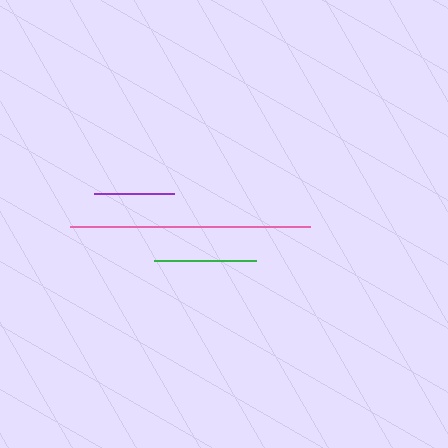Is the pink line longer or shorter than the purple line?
The pink line is longer than the purple line.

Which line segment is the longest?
The pink line is the longest at approximately 240 pixels.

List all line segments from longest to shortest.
From longest to shortest: pink, green, purple.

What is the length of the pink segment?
The pink segment is approximately 240 pixels long.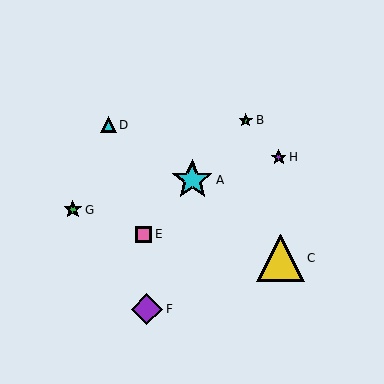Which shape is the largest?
The yellow triangle (labeled C) is the largest.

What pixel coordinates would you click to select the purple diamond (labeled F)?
Click at (147, 309) to select the purple diamond F.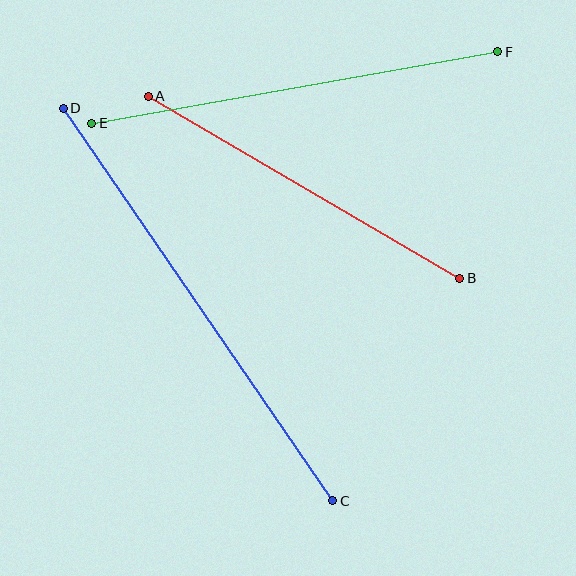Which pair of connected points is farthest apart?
Points C and D are farthest apart.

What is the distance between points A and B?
The distance is approximately 361 pixels.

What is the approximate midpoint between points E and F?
The midpoint is at approximately (295, 87) pixels.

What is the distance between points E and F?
The distance is approximately 412 pixels.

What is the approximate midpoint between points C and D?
The midpoint is at approximately (198, 304) pixels.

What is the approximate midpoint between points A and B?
The midpoint is at approximately (304, 187) pixels.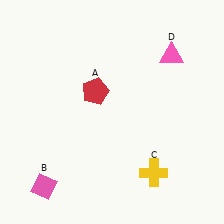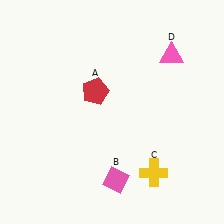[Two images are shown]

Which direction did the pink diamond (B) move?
The pink diamond (B) moved right.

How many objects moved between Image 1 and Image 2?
1 object moved between the two images.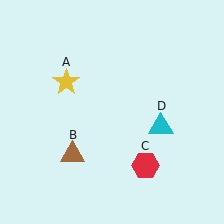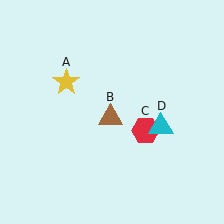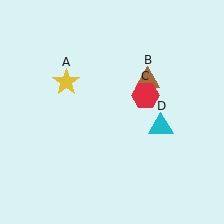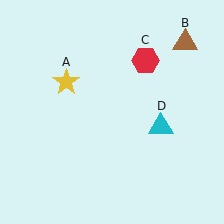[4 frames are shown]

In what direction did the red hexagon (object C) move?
The red hexagon (object C) moved up.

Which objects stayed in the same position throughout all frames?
Yellow star (object A) and cyan triangle (object D) remained stationary.